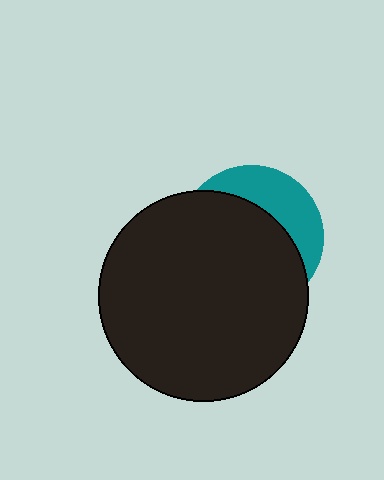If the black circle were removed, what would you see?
You would see the complete teal circle.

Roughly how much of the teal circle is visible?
A small part of it is visible (roughly 31%).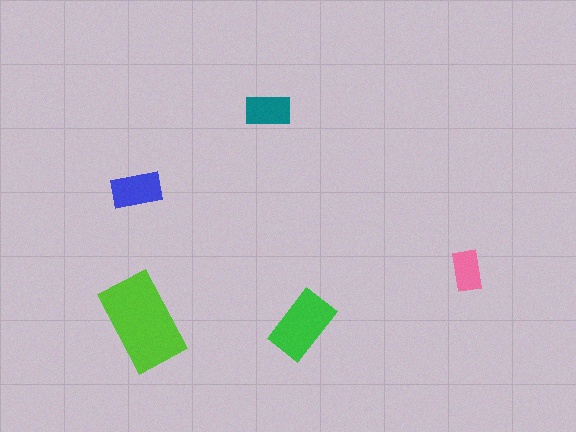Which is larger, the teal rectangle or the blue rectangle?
The blue one.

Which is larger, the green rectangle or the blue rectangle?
The green one.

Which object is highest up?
The teal rectangle is topmost.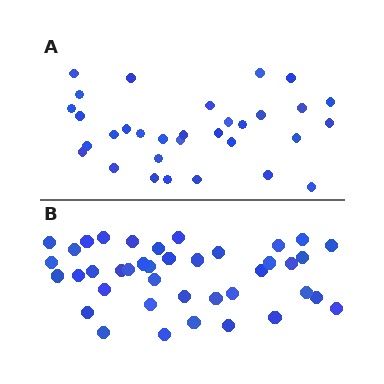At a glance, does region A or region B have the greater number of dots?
Region B (the bottom region) has more dots.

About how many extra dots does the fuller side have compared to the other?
Region B has roughly 8 or so more dots than region A.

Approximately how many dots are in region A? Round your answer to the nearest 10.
About 30 dots. (The exact count is 32, which rounds to 30.)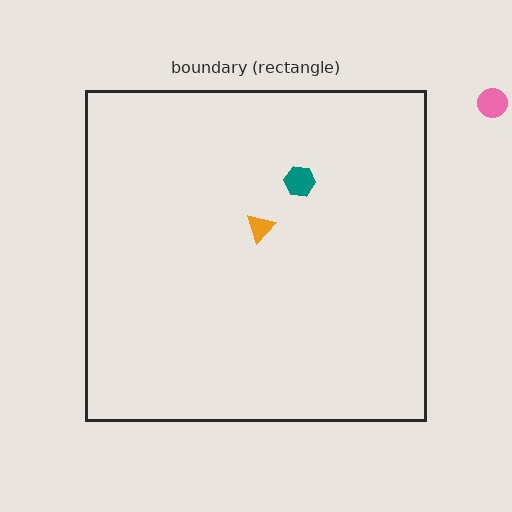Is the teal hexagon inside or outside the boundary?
Inside.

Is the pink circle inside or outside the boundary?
Outside.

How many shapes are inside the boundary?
2 inside, 1 outside.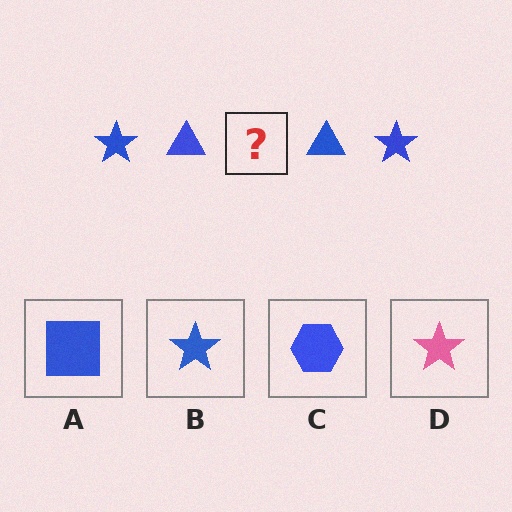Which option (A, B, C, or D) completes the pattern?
B.